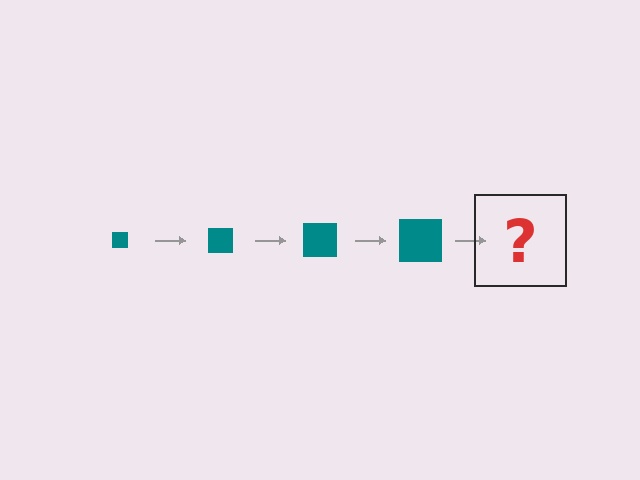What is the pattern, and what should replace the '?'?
The pattern is that the square gets progressively larger each step. The '?' should be a teal square, larger than the previous one.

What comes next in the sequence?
The next element should be a teal square, larger than the previous one.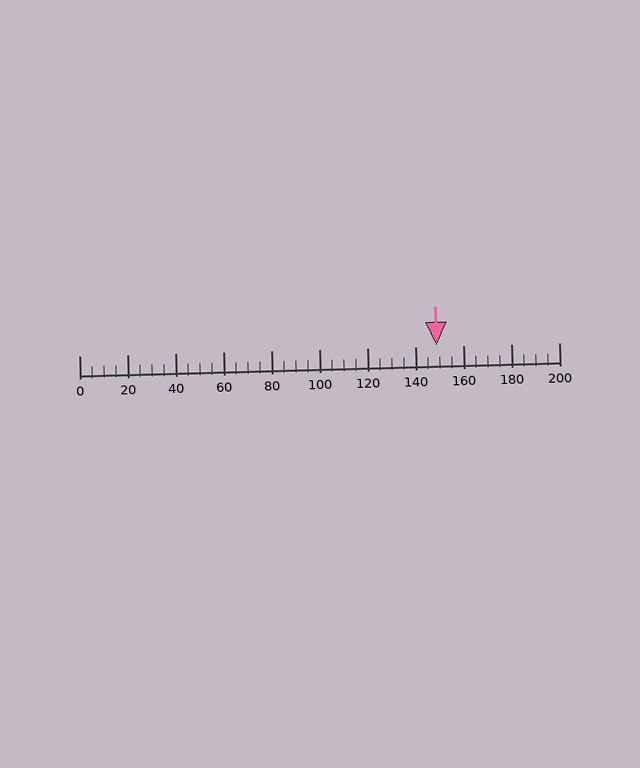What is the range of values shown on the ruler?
The ruler shows values from 0 to 200.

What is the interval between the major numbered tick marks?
The major tick marks are spaced 20 units apart.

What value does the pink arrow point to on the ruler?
The pink arrow points to approximately 149.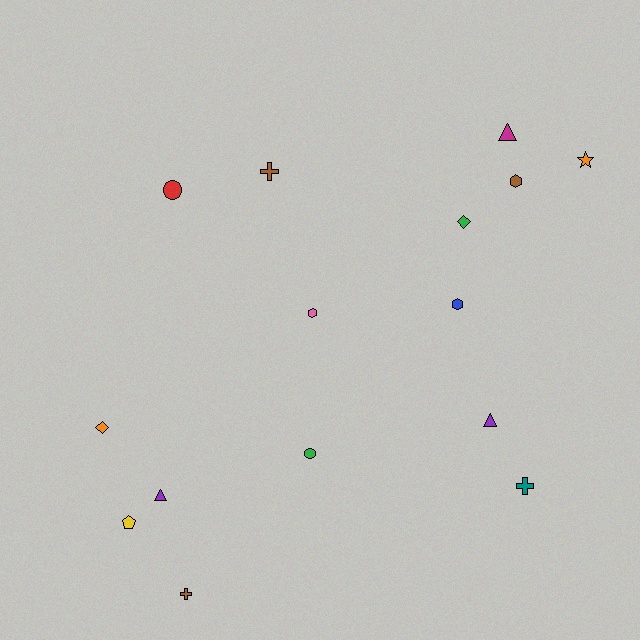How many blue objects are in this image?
There is 1 blue object.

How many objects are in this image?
There are 15 objects.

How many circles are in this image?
There are 2 circles.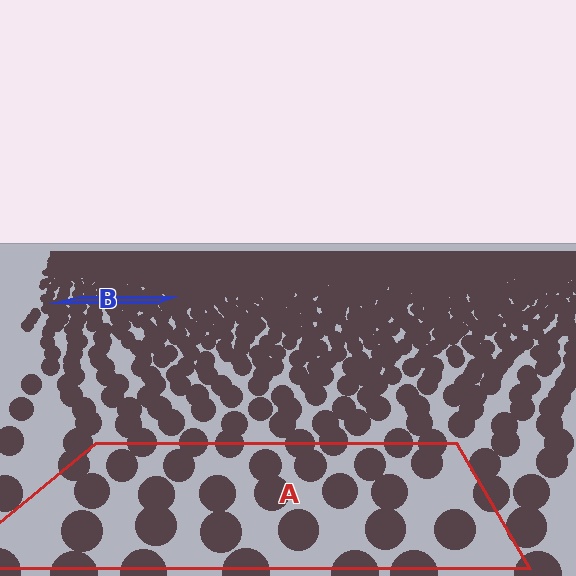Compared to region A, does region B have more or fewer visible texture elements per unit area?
Region B has more texture elements per unit area — they are packed more densely because it is farther away.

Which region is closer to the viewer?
Region A is closer. The texture elements there are larger and more spread out.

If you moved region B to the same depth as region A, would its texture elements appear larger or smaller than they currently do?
They would appear larger. At a closer depth, the same texture elements are projected at a bigger on-screen size.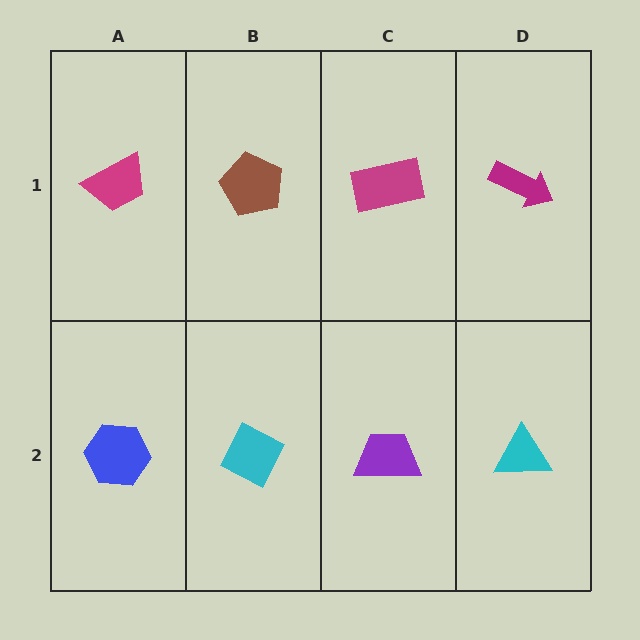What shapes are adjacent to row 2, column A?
A magenta trapezoid (row 1, column A), a cyan diamond (row 2, column B).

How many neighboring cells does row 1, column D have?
2.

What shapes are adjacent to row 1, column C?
A purple trapezoid (row 2, column C), a brown pentagon (row 1, column B), a magenta arrow (row 1, column D).